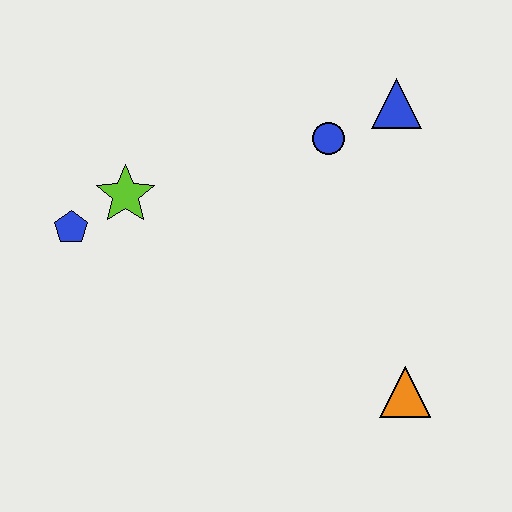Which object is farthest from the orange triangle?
The blue pentagon is farthest from the orange triangle.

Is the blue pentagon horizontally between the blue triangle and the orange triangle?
No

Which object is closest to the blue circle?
The blue triangle is closest to the blue circle.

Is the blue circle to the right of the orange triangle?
No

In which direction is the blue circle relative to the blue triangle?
The blue circle is to the left of the blue triangle.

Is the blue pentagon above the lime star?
No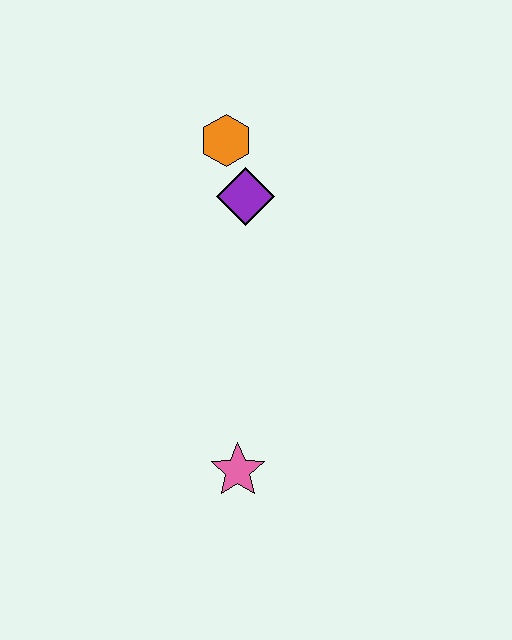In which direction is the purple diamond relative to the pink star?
The purple diamond is above the pink star.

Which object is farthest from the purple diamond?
The pink star is farthest from the purple diamond.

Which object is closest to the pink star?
The purple diamond is closest to the pink star.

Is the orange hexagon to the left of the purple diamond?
Yes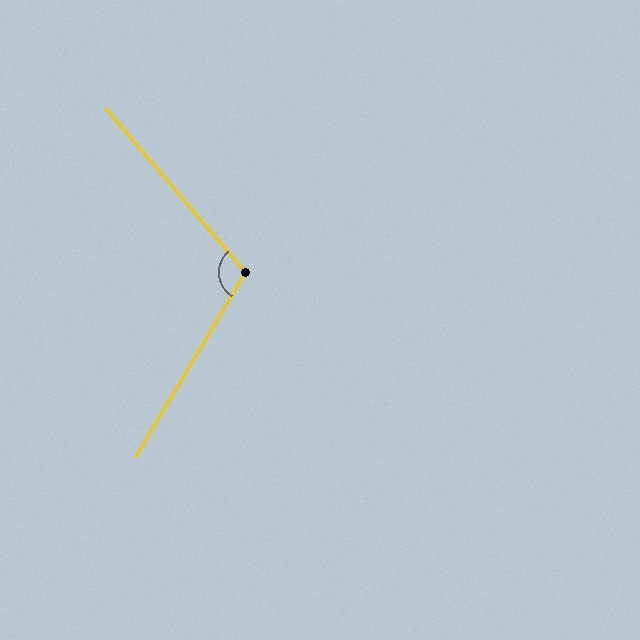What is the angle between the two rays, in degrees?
Approximately 109 degrees.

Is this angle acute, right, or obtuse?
It is obtuse.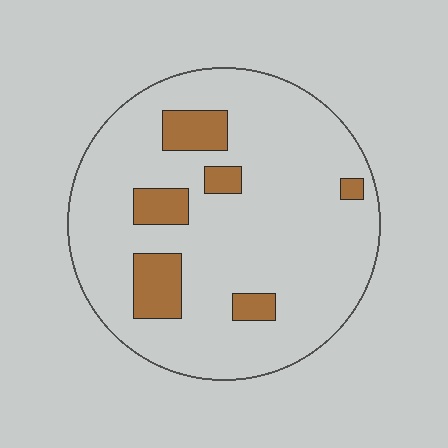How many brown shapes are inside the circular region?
6.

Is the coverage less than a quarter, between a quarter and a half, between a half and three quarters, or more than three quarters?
Less than a quarter.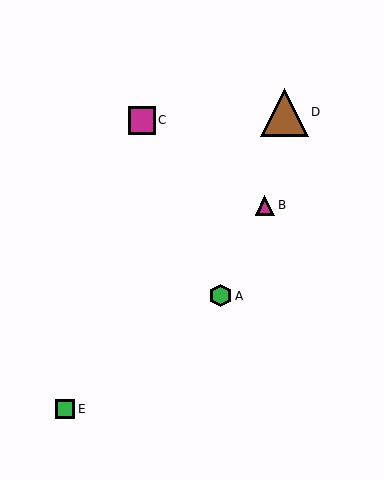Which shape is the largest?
The brown triangle (labeled D) is the largest.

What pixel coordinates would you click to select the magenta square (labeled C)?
Click at (142, 120) to select the magenta square C.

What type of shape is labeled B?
Shape B is a magenta triangle.